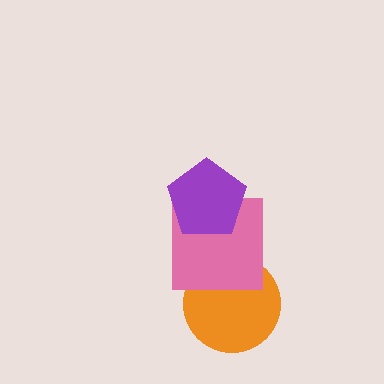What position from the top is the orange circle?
The orange circle is 3rd from the top.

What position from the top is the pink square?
The pink square is 2nd from the top.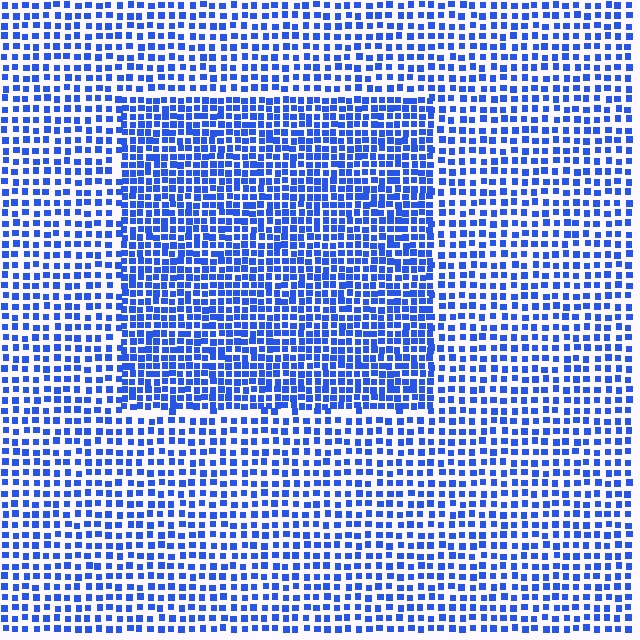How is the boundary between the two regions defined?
The boundary is defined by a change in element density (approximately 1.7x ratio). All elements are the same color, size, and shape.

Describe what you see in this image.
The image contains small blue elements arranged at two different densities. A rectangle-shaped region is visible where the elements are more densely packed than the surrounding area.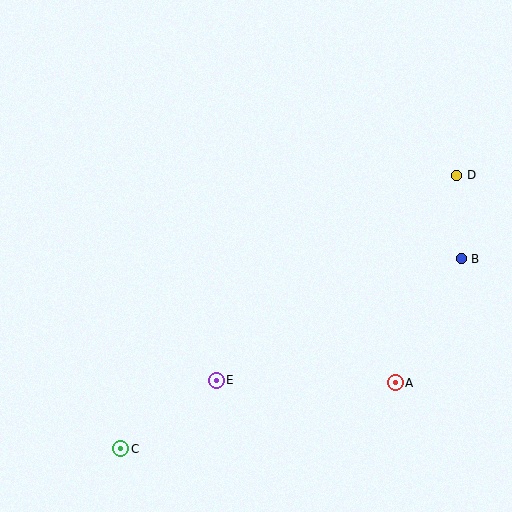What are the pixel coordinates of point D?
Point D is at (457, 175).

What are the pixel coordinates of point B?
Point B is at (461, 259).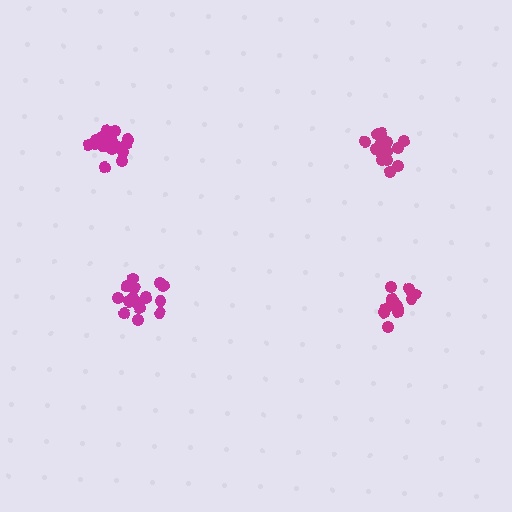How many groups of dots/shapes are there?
There are 4 groups.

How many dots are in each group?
Group 1: 14 dots, Group 2: 18 dots, Group 3: 18 dots, Group 4: 19 dots (69 total).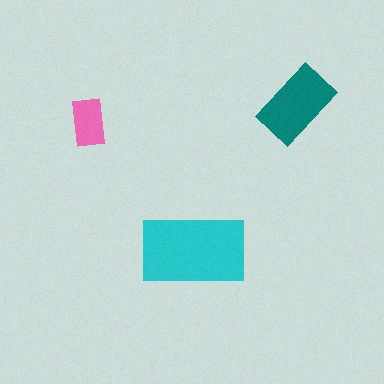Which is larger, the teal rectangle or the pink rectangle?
The teal one.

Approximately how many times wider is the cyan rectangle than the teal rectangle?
About 1.5 times wider.